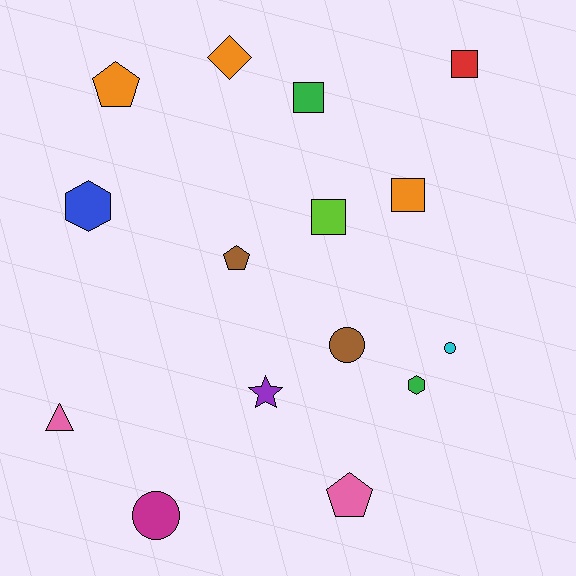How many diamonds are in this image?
There is 1 diamond.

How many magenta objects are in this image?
There is 1 magenta object.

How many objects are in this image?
There are 15 objects.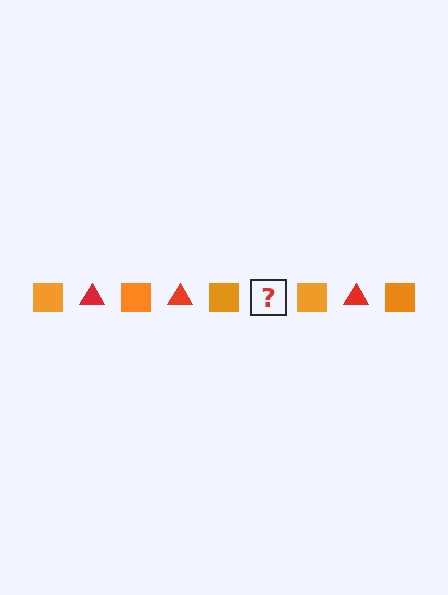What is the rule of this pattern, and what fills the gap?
The rule is that the pattern alternates between orange square and red triangle. The gap should be filled with a red triangle.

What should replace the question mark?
The question mark should be replaced with a red triangle.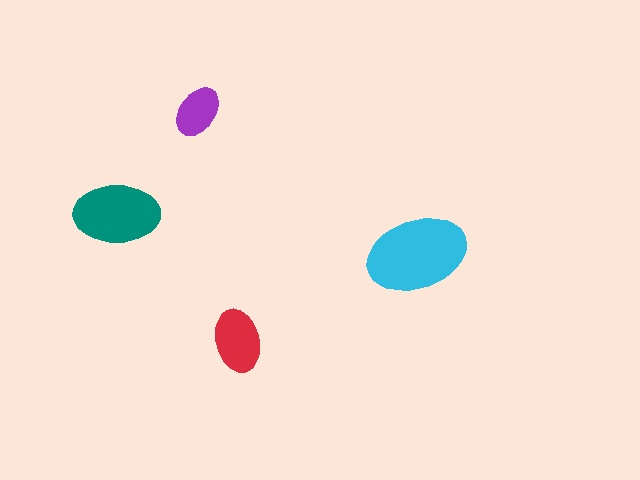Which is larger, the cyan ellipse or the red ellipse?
The cyan one.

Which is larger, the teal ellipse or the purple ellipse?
The teal one.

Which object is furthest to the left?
The teal ellipse is leftmost.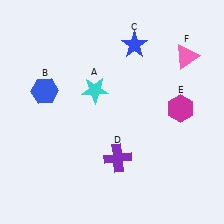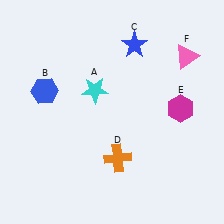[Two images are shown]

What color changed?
The cross (D) changed from purple in Image 1 to orange in Image 2.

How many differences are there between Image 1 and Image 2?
There is 1 difference between the two images.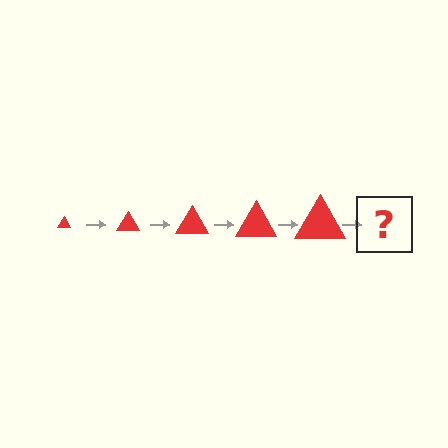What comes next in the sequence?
The next element should be a red triangle, larger than the previous one.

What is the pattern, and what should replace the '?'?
The pattern is that the triangle gets progressively larger each step. The '?' should be a red triangle, larger than the previous one.